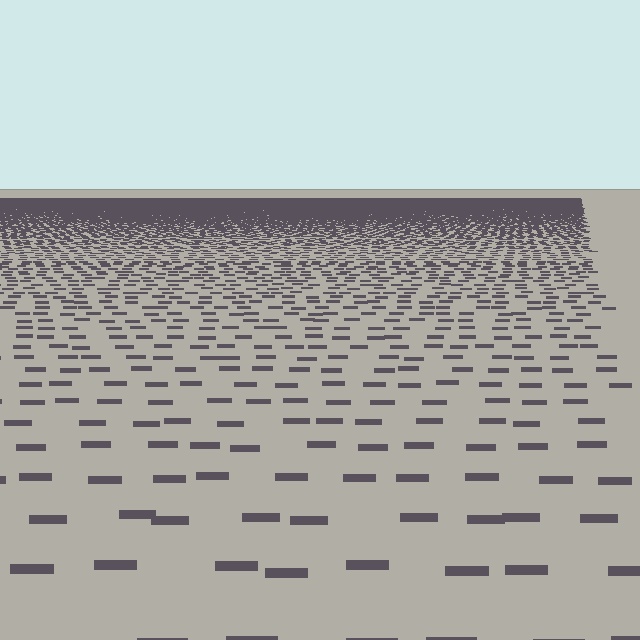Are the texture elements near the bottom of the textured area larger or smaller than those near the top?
Larger. Near the bottom, elements are closer to the viewer and appear at a bigger on-screen size.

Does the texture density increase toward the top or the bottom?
Density increases toward the top.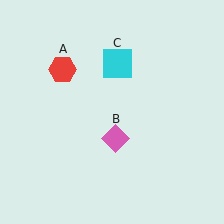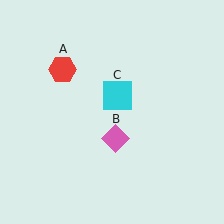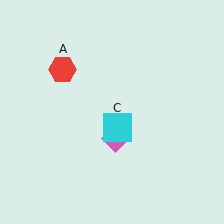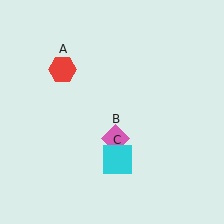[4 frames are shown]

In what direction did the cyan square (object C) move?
The cyan square (object C) moved down.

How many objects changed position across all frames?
1 object changed position: cyan square (object C).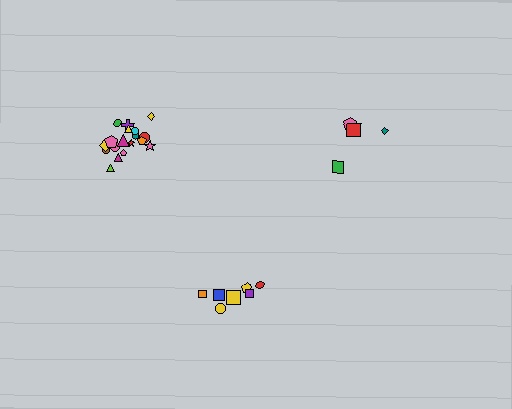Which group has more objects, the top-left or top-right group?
The top-left group.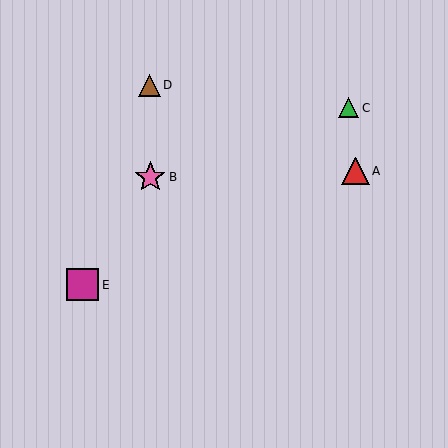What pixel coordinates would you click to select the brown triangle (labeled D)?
Click at (149, 85) to select the brown triangle D.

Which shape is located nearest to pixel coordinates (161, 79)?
The brown triangle (labeled D) at (149, 85) is nearest to that location.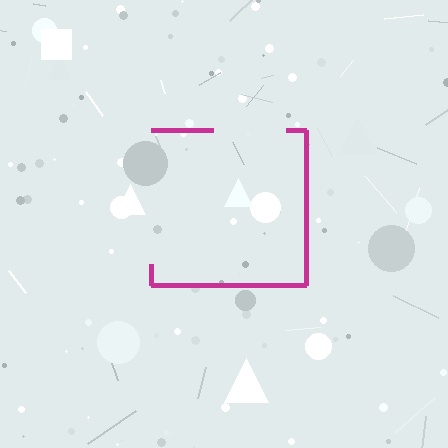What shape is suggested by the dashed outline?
The dashed outline suggests a square.